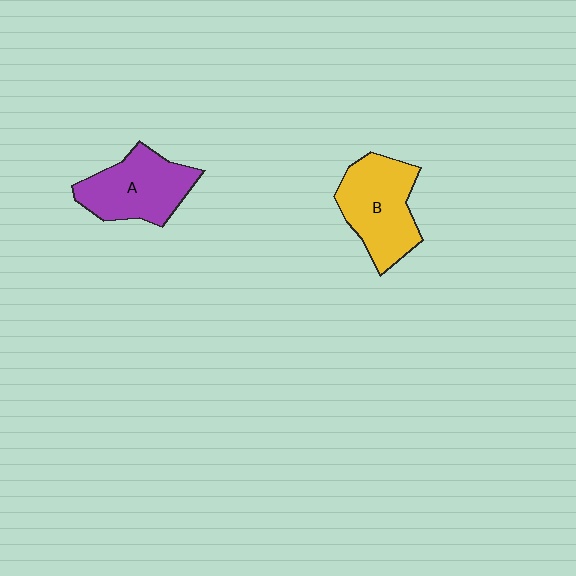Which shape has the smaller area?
Shape A (purple).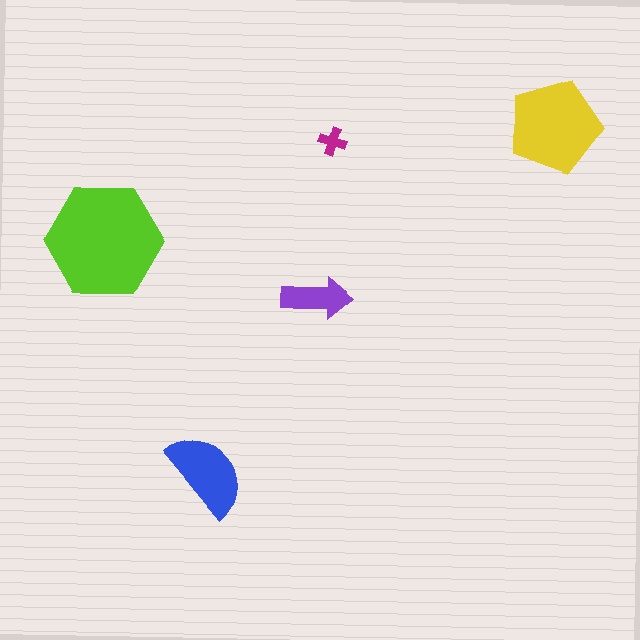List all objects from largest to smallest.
The lime hexagon, the yellow pentagon, the blue semicircle, the purple arrow, the magenta cross.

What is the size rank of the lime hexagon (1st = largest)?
1st.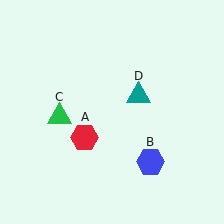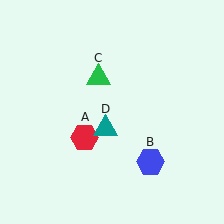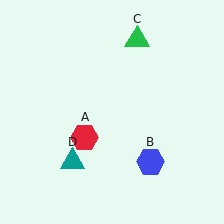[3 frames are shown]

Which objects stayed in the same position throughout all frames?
Red hexagon (object A) and blue hexagon (object B) remained stationary.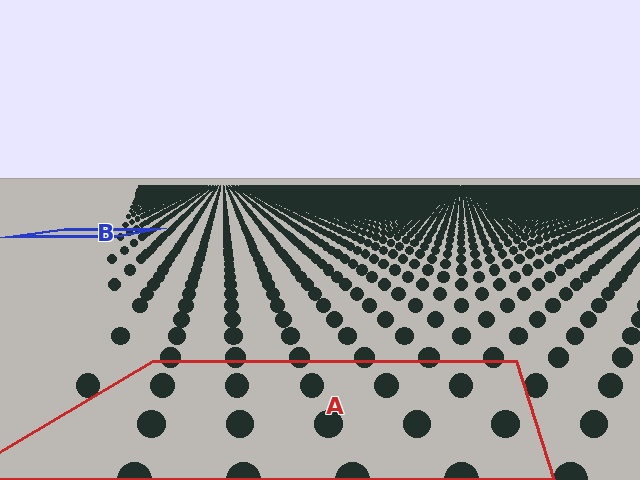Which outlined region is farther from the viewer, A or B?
Region B is farther from the viewer — the texture elements inside it appear smaller and more densely packed.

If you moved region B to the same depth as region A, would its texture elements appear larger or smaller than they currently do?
They would appear larger. At a closer depth, the same texture elements are projected at a bigger on-screen size.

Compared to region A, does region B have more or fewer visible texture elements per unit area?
Region B has more texture elements per unit area — they are packed more densely because it is farther away.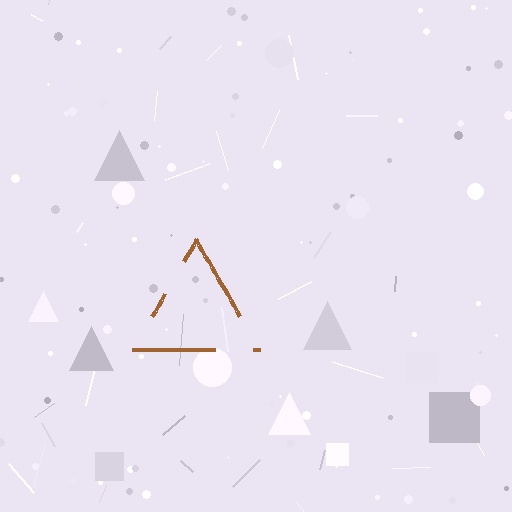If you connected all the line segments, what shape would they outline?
They would outline a triangle.